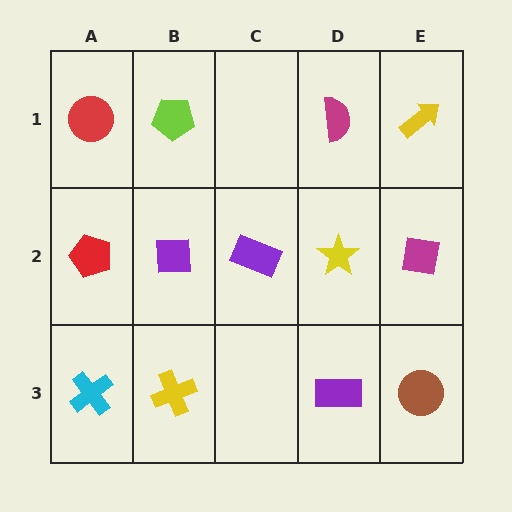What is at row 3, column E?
A brown circle.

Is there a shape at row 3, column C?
No, that cell is empty.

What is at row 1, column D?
A magenta semicircle.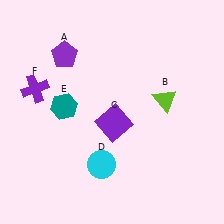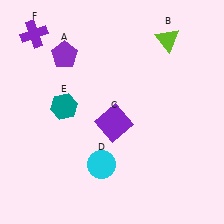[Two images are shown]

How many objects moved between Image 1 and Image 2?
2 objects moved between the two images.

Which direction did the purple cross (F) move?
The purple cross (F) moved up.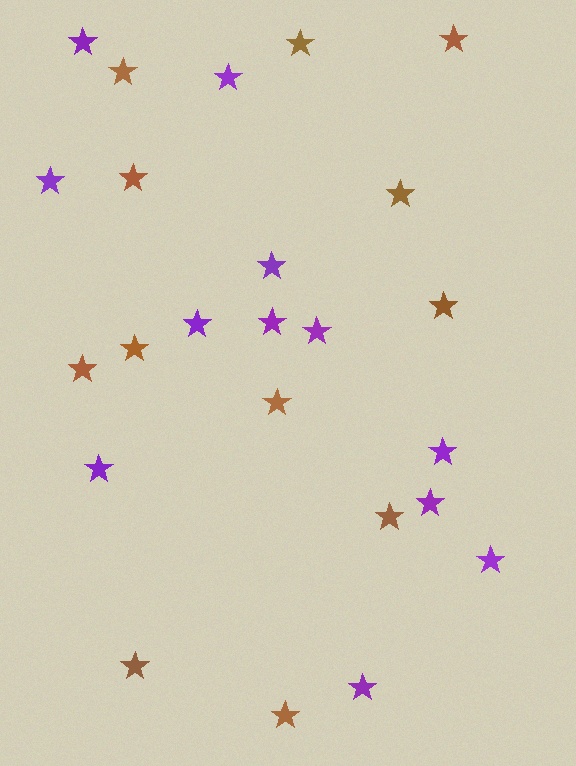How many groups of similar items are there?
There are 2 groups: one group of brown stars (12) and one group of purple stars (12).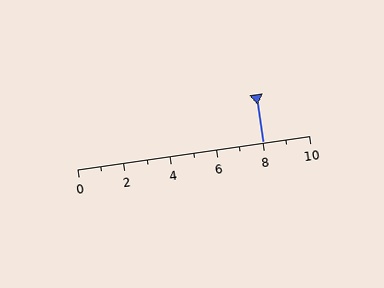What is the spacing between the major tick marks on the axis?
The major ticks are spaced 2 apart.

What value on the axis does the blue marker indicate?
The marker indicates approximately 8.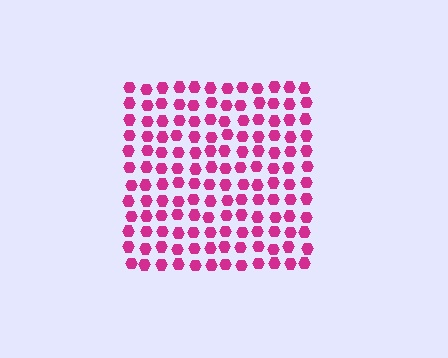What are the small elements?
The small elements are hexagons.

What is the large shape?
The large shape is a square.